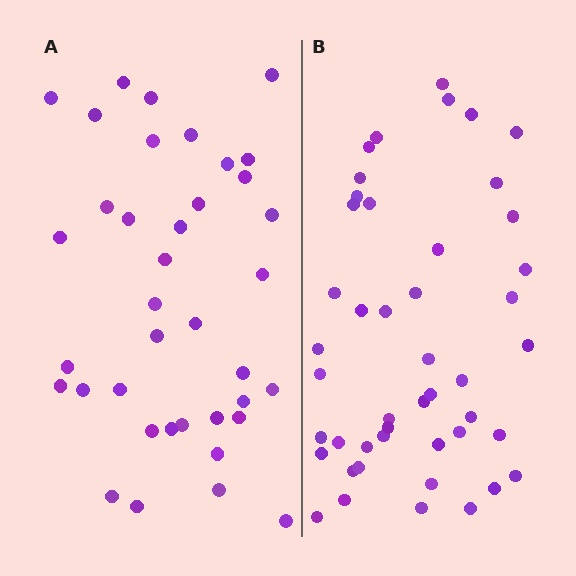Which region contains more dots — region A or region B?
Region B (the right region) has more dots.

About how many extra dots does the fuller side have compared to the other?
Region B has roughly 8 or so more dots than region A.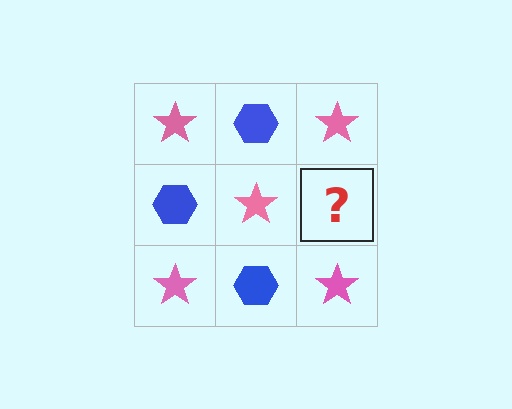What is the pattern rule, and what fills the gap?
The rule is that it alternates pink star and blue hexagon in a checkerboard pattern. The gap should be filled with a blue hexagon.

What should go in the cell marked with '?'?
The missing cell should contain a blue hexagon.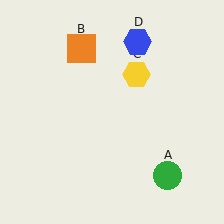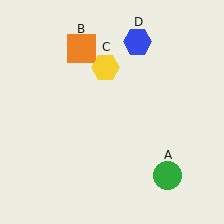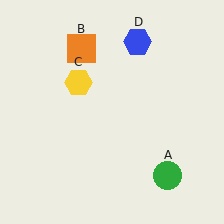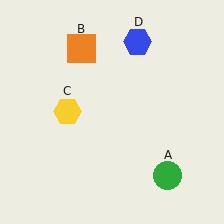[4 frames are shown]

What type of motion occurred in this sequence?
The yellow hexagon (object C) rotated counterclockwise around the center of the scene.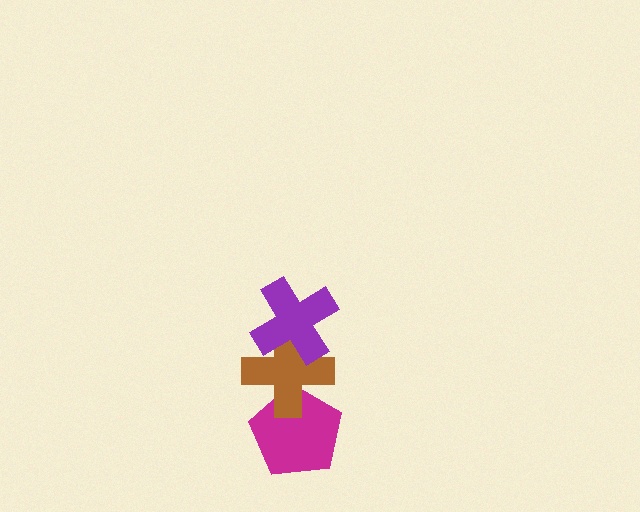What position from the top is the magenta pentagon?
The magenta pentagon is 3rd from the top.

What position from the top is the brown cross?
The brown cross is 2nd from the top.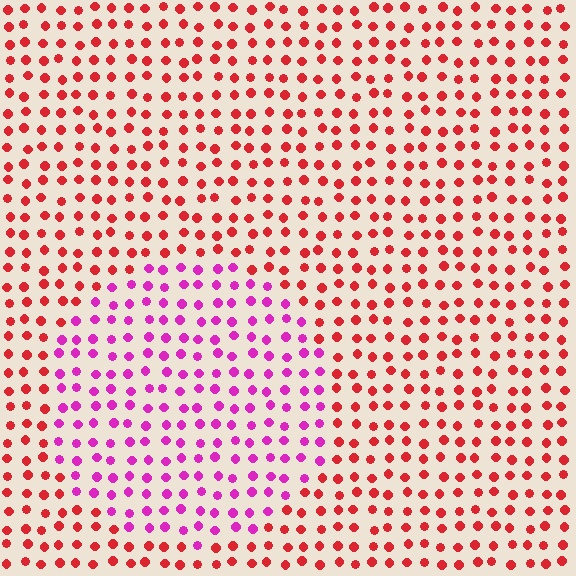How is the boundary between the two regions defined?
The boundary is defined purely by a slight shift in hue (about 48 degrees). Spacing, size, and orientation are identical on both sides.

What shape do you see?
I see a circle.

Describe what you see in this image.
The image is filled with small red elements in a uniform arrangement. A circle-shaped region is visible where the elements are tinted to a slightly different hue, forming a subtle color boundary.